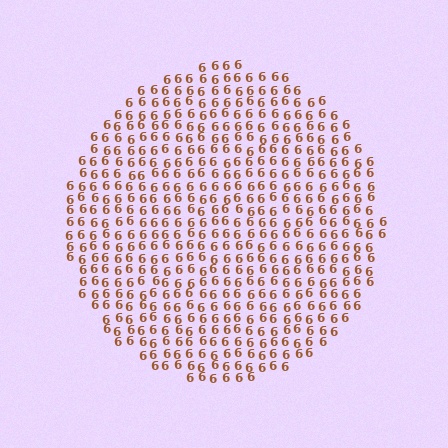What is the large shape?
The large shape is a circle.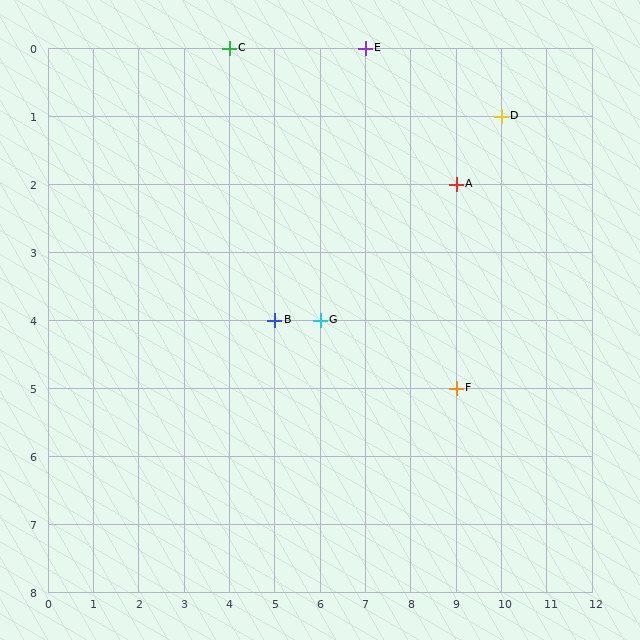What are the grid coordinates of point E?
Point E is at grid coordinates (7, 0).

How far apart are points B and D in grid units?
Points B and D are 5 columns and 3 rows apart (about 5.8 grid units diagonally).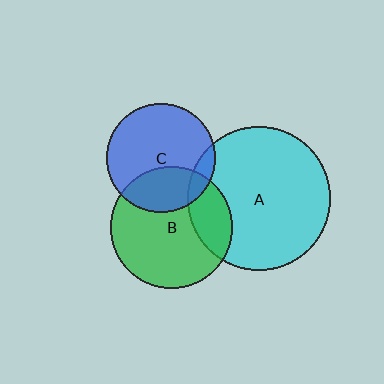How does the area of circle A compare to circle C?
Approximately 1.7 times.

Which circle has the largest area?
Circle A (cyan).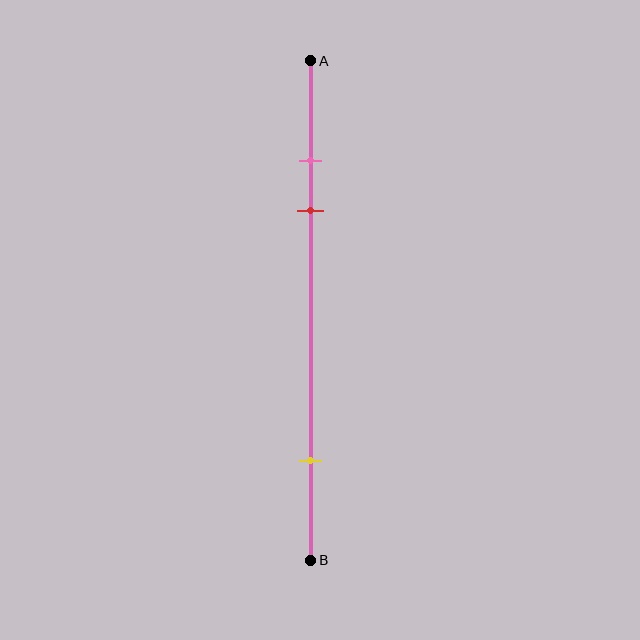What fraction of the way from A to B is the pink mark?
The pink mark is approximately 20% (0.2) of the way from A to B.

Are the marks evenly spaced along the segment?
No, the marks are not evenly spaced.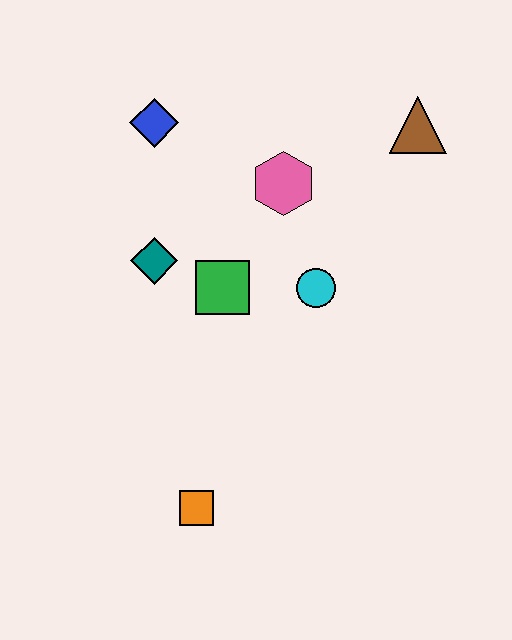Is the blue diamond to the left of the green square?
Yes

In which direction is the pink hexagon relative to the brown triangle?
The pink hexagon is to the left of the brown triangle.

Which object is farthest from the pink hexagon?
The orange square is farthest from the pink hexagon.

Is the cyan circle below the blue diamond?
Yes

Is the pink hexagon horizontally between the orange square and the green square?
No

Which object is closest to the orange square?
The green square is closest to the orange square.